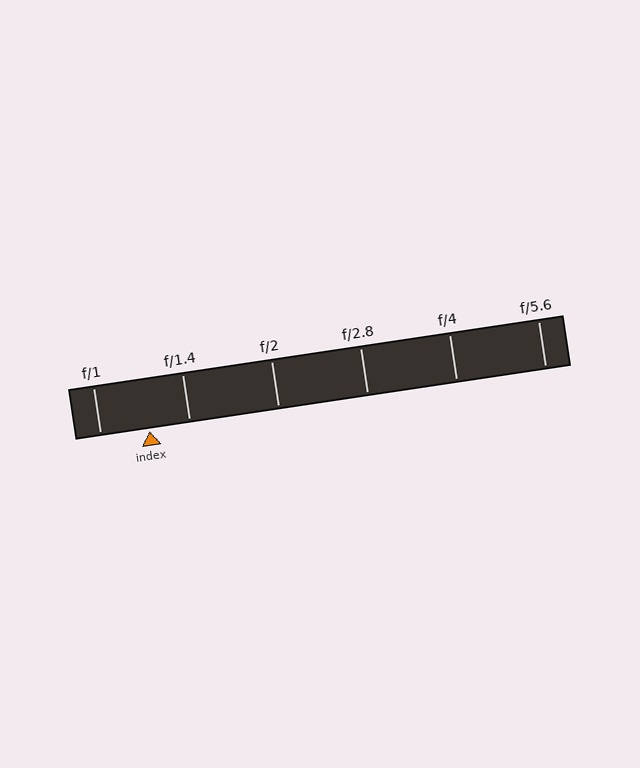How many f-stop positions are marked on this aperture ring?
There are 6 f-stop positions marked.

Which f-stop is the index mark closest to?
The index mark is closest to f/1.4.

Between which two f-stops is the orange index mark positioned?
The index mark is between f/1 and f/1.4.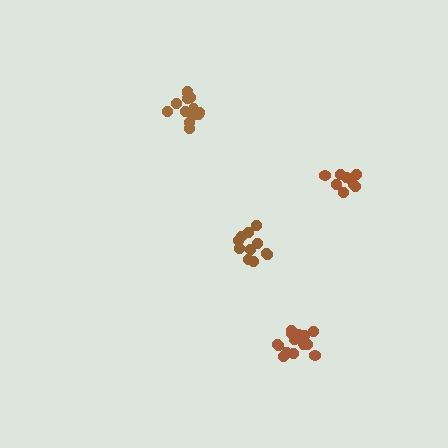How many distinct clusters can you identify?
There are 4 distinct clusters.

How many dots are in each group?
Group 1: 14 dots, Group 2: 14 dots, Group 3: 9 dots, Group 4: 11 dots (48 total).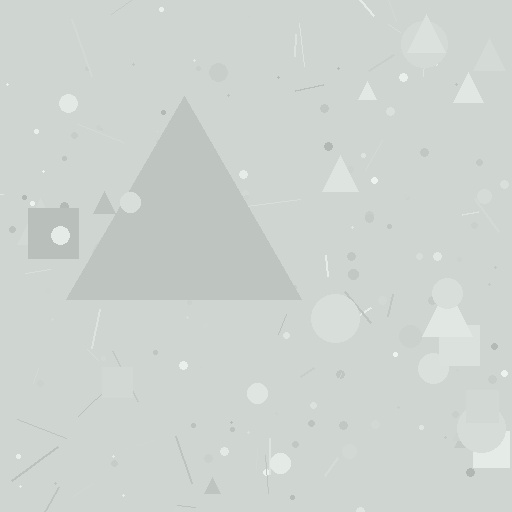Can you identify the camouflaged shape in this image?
The camouflaged shape is a triangle.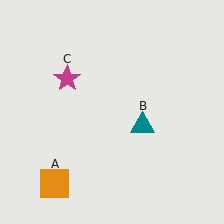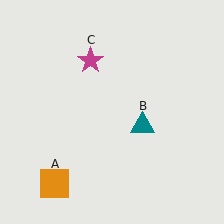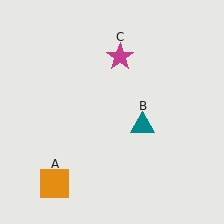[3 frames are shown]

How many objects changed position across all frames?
1 object changed position: magenta star (object C).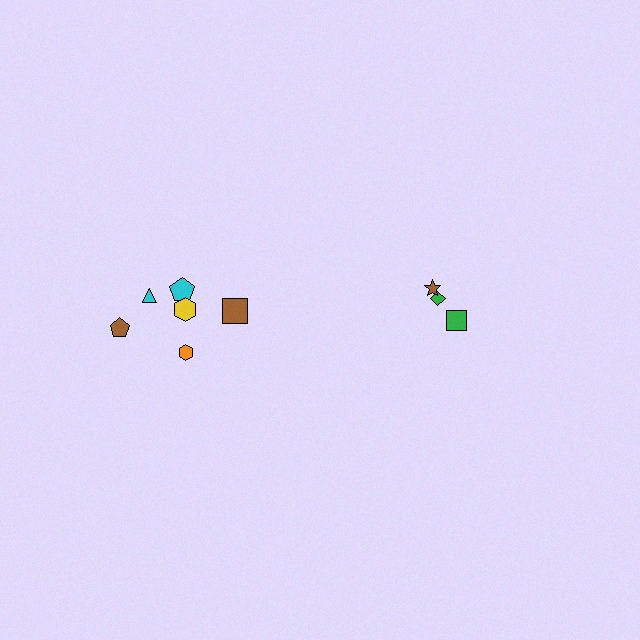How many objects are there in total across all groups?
There are 9 objects.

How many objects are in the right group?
There are 3 objects.